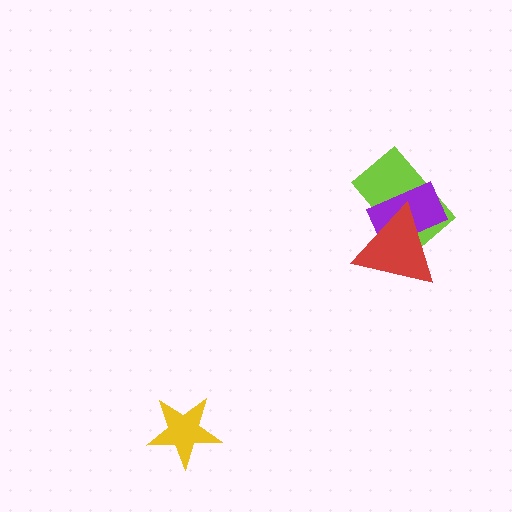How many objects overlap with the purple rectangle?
2 objects overlap with the purple rectangle.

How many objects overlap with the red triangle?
2 objects overlap with the red triangle.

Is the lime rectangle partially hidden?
Yes, it is partially covered by another shape.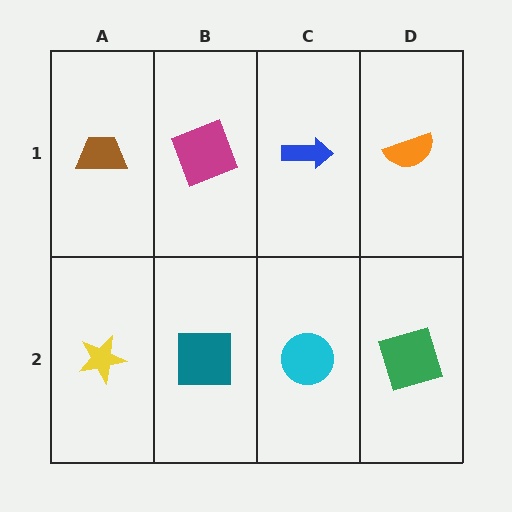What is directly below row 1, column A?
A yellow star.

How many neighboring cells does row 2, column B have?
3.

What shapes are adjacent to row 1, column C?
A cyan circle (row 2, column C), a magenta square (row 1, column B), an orange semicircle (row 1, column D).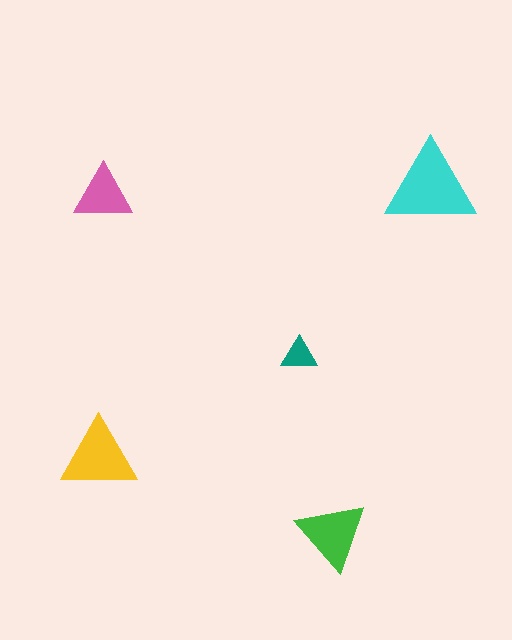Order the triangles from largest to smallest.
the cyan one, the yellow one, the green one, the pink one, the teal one.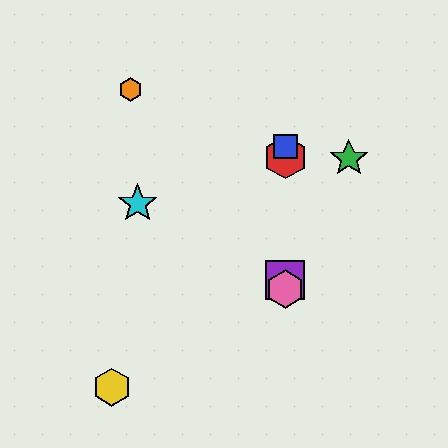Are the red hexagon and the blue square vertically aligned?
Yes, both are at x≈285.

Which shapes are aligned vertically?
The red hexagon, the blue square, the purple square, the pink hexagon are aligned vertically.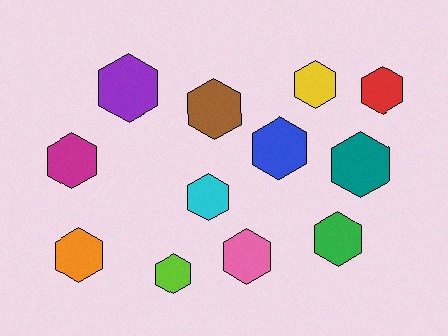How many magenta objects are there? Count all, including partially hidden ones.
There is 1 magenta object.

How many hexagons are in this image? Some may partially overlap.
There are 12 hexagons.